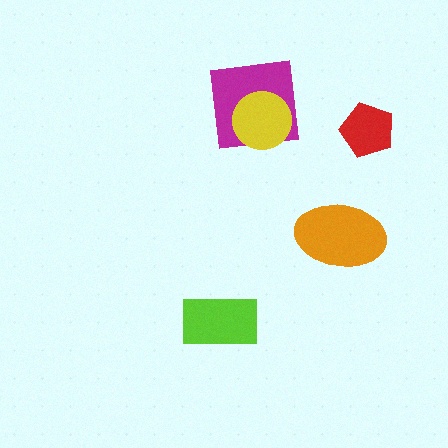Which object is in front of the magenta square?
The yellow circle is in front of the magenta square.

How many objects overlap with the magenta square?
1 object overlaps with the magenta square.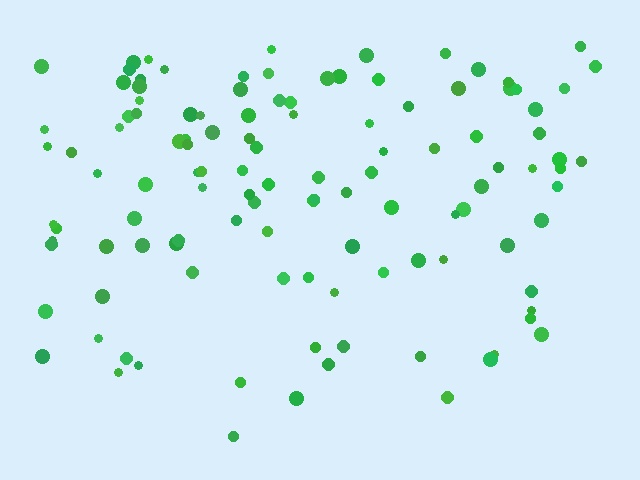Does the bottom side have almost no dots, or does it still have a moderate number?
Still a moderate number, just noticeably fewer than the top.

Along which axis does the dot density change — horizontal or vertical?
Vertical.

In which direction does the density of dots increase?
From bottom to top, with the top side densest.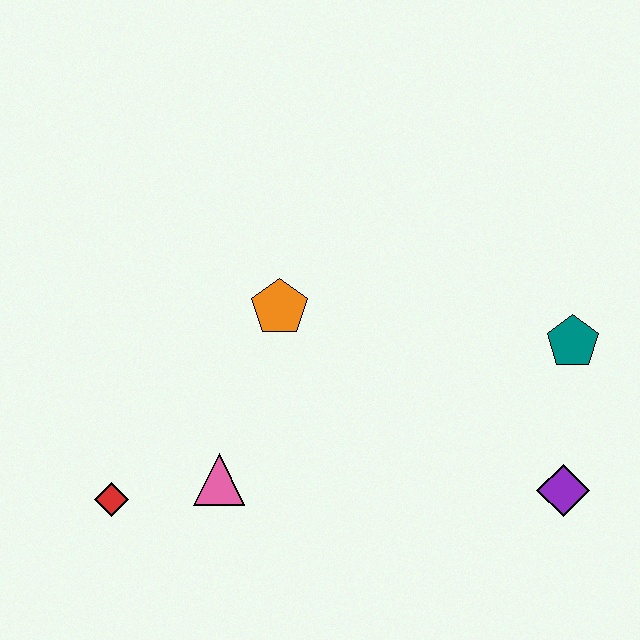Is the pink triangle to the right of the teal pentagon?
No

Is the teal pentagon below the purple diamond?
No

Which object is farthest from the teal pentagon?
The red diamond is farthest from the teal pentagon.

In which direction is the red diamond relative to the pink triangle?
The red diamond is to the left of the pink triangle.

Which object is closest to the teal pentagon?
The purple diamond is closest to the teal pentagon.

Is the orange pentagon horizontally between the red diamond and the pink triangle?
No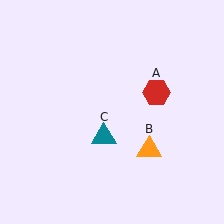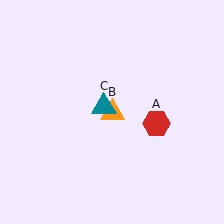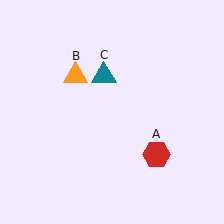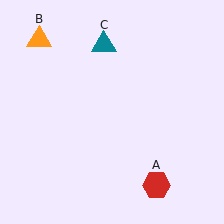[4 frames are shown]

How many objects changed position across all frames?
3 objects changed position: red hexagon (object A), orange triangle (object B), teal triangle (object C).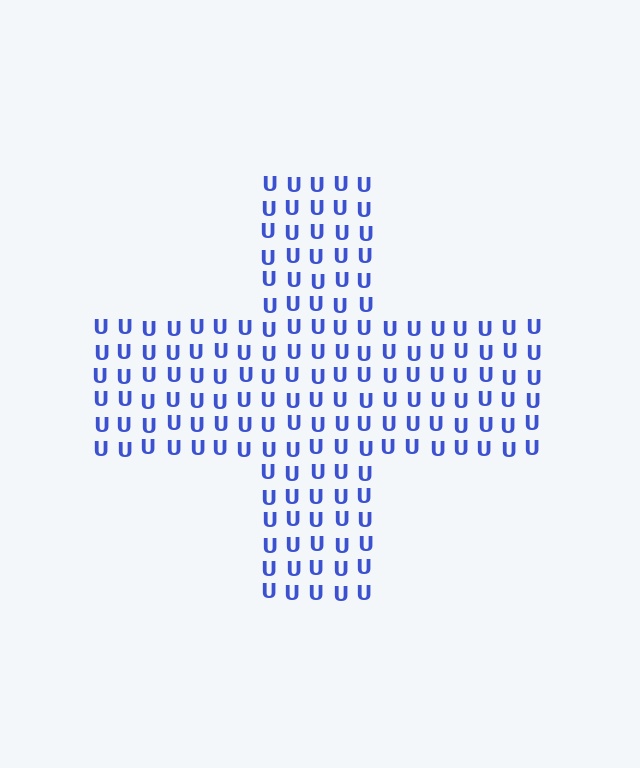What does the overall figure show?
The overall figure shows a cross.